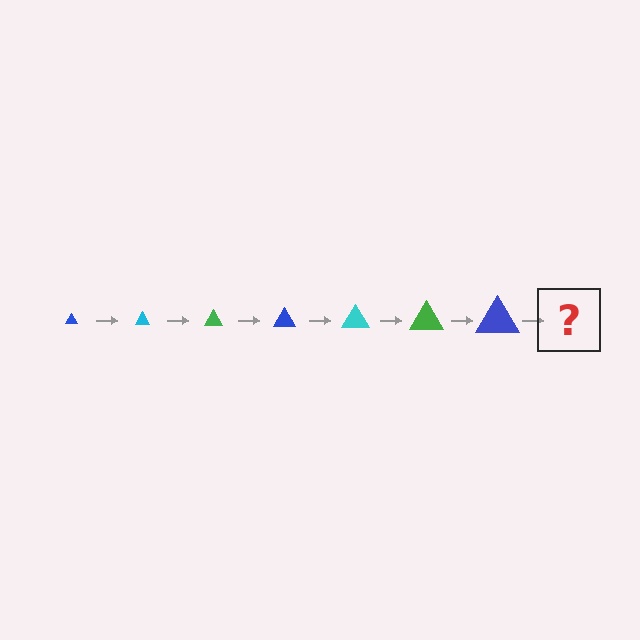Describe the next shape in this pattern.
It should be a cyan triangle, larger than the previous one.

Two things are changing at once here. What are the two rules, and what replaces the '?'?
The two rules are that the triangle grows larger each step and the color cycles through blue, cyan, and green. The '?' should be a cyan triangle, larger than the previous one.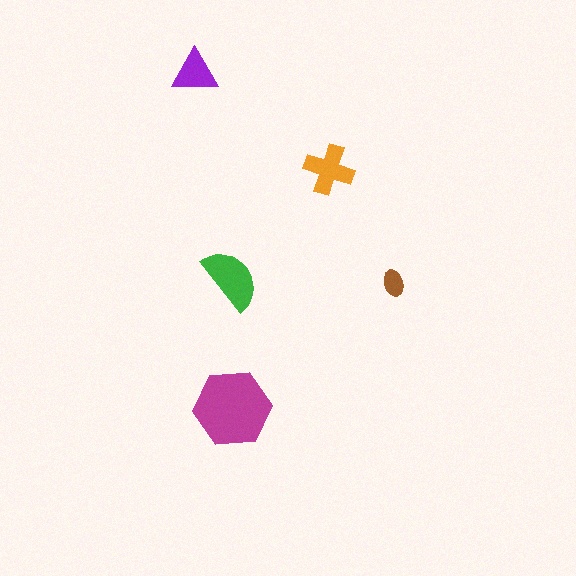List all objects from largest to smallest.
The magenta hexagon, the green semicircle, the orange cross, the purple triangle, the brown ellipse.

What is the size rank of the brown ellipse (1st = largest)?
5th.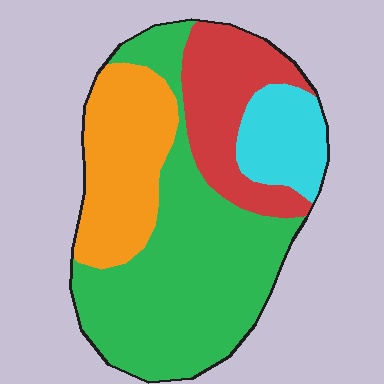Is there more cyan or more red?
Red.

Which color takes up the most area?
Green, at roughly 45%.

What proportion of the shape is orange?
Orange takes up between a sixth and a third of the shape.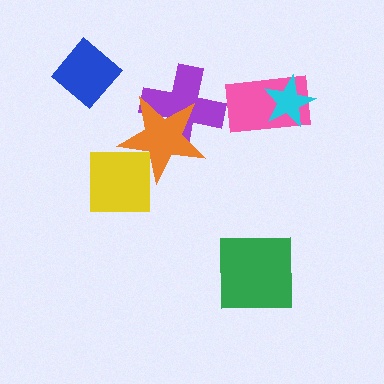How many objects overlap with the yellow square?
1 object overlaps with the yellow square.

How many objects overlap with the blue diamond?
0 objects overlap with the blue diamond.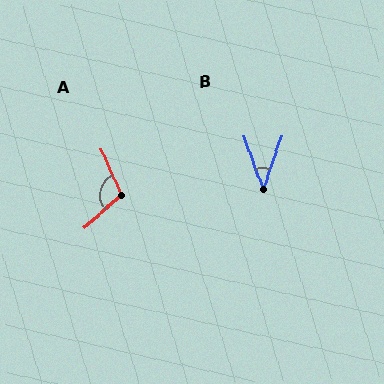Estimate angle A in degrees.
Approximately 107 degrees.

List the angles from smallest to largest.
B (38°), A (107°).